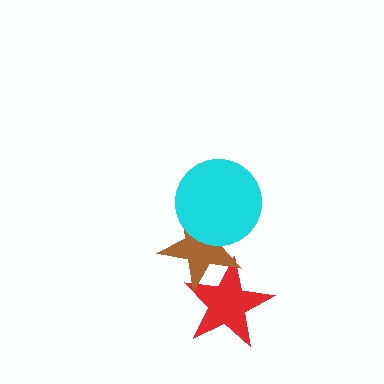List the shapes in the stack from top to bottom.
From top to bottom: the cyan circle, the brown star, the red star.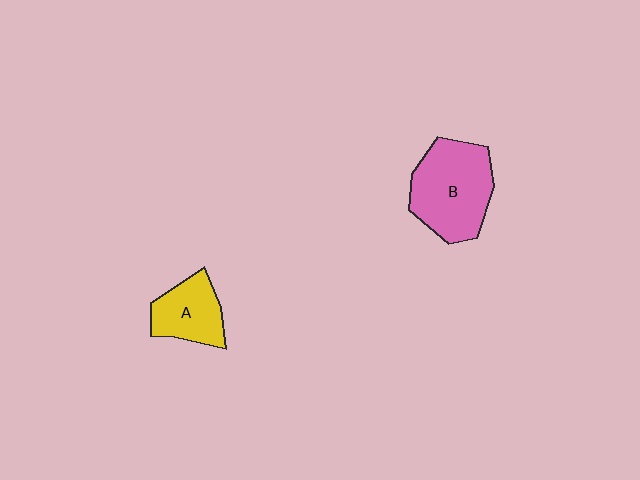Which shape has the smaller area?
Shape A (yellow).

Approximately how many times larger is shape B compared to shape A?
Approximately 1.7 times.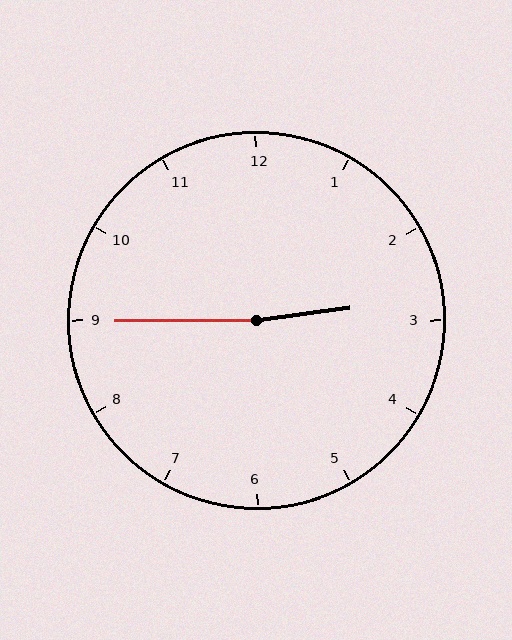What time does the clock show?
2:45.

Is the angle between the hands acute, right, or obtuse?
It is obtuse.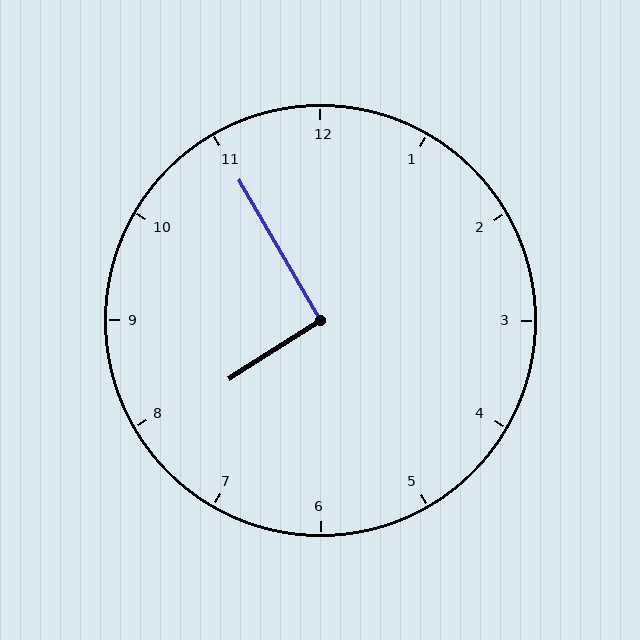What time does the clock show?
7:55.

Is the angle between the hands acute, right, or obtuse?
It is right.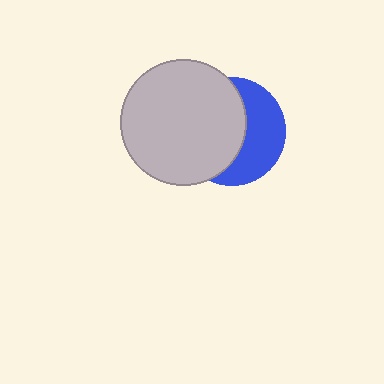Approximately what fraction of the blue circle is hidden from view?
Roughly 56% of the blue circle is hidden behind the light gray circle.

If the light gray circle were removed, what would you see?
You would see the complete blue circle.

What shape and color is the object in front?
The object in front is a light gray circle.